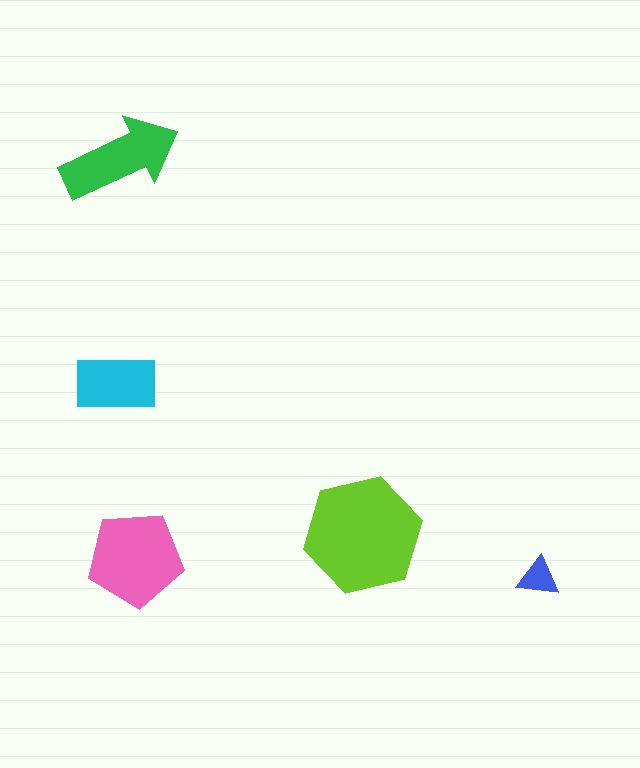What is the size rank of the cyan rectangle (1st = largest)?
4th.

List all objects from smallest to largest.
The blue triangle, the cyan rectangle, the green arrow, the pink pentagon, the lime hexagon.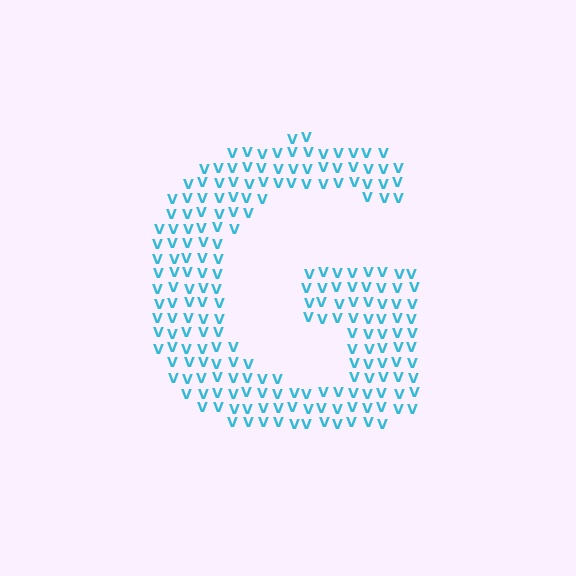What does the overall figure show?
The overall figure shows the letter G.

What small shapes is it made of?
It is made of small letter V's.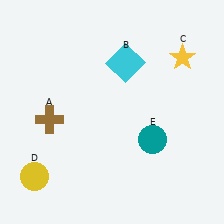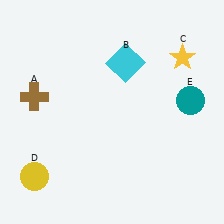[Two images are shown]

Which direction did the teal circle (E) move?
The teal circle (E) moved up.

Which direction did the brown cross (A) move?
The brown cross (A) moved up.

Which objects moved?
The objects that moved are: the brown cross (A), the teal circle (E).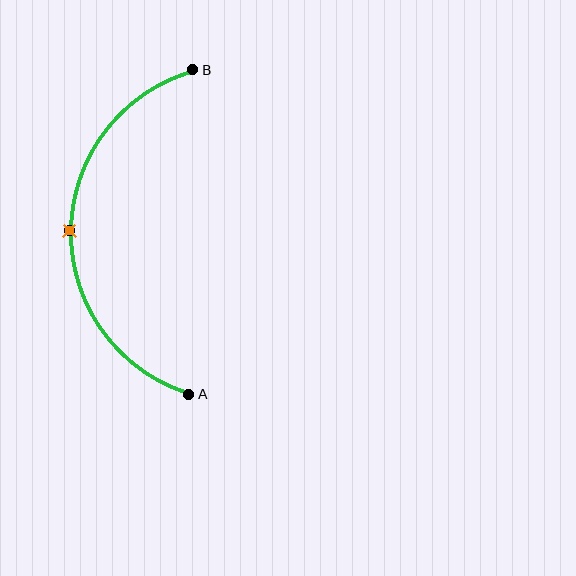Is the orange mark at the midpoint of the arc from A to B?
Yes. The orange mark lies on the arc at equal arc-length from both A and B — it is the arc midpoint.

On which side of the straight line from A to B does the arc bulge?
The arc bulges to the left of the straight line connecting A and B.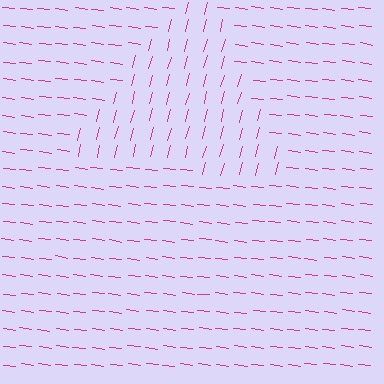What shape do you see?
I see a triangle.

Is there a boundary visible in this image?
Yes, there is a texture boundary formed by a change in line orientation.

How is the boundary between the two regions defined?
The boundary is defined purely by a change in line orientation (approximately 82 degrees difference). All lines are the same color and thickness.